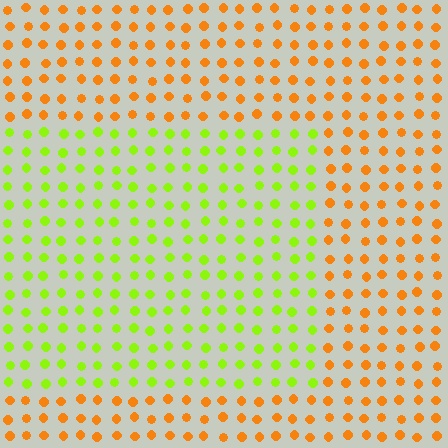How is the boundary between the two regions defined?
The boundary is defined purely by a slight shift in hue (about 57 degrees). Spacing, size, and orientation are identical on both sides.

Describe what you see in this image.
The image is filled with small orange elements in a uniform arrangement. A rectangle-shaped region is visible where the elements are tinted to a slightly different hue, forming a subtle color boundary.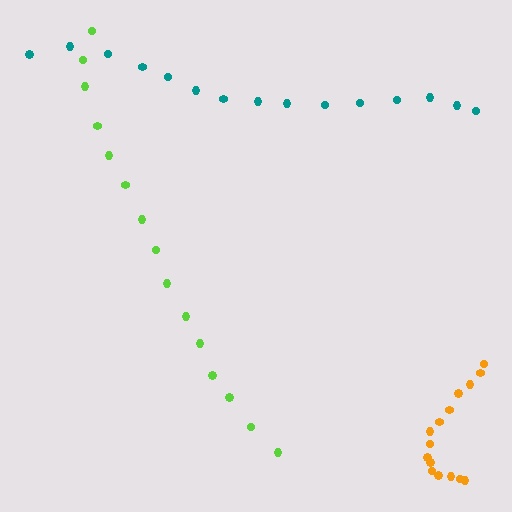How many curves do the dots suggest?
There are 3 distinct paths.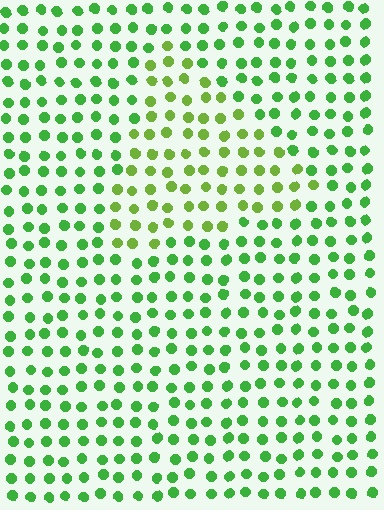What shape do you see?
I see a triangle.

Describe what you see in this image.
The image is filled with small green elements in a uniform arrangement. A triangle-shaped region is visible where the elements are tinted to a slightly different hue, forming a subtle color boundary.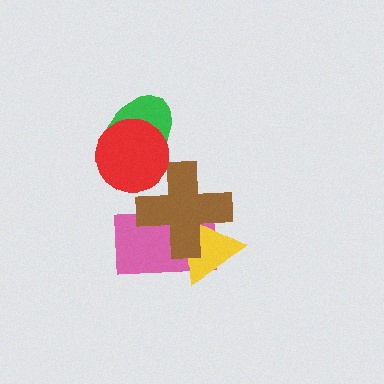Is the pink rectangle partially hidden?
Yes, it is partially covered by another shape.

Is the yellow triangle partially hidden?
Yes, it is partially covered by another shape.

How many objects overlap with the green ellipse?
1 object overlaps with the green ellipse.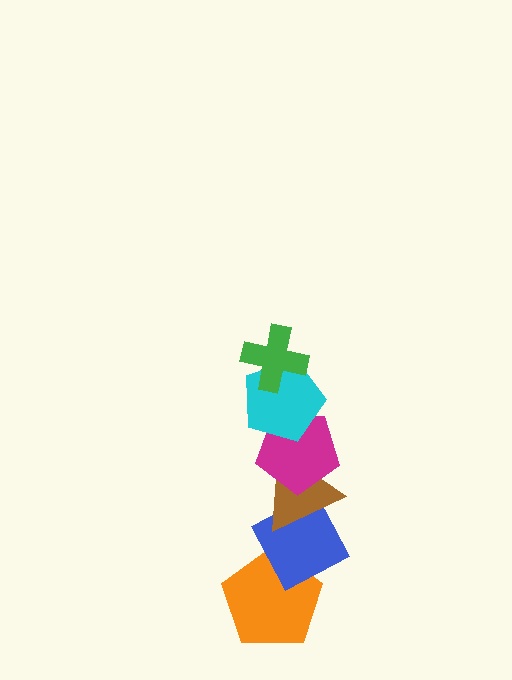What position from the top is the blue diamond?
The blue diamond is 5th from the top.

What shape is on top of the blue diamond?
The brown triangle is on top of the blue diamond.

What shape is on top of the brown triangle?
The magenta pentagon is on top of the brown triangle.